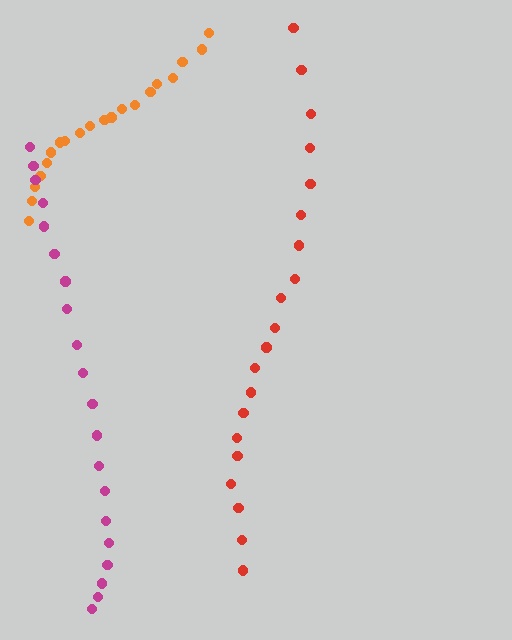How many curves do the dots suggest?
There are 3 distinct paths.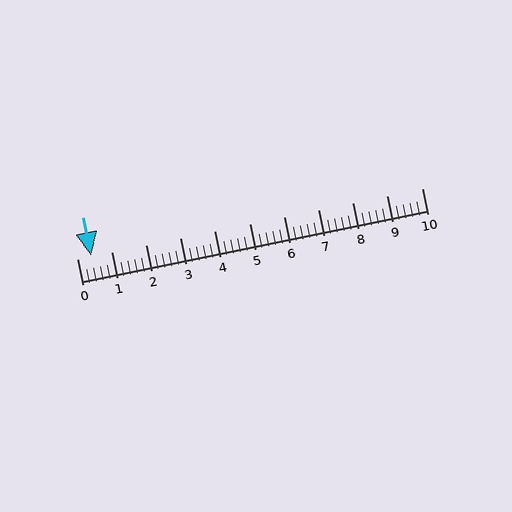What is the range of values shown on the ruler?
The ruler shows values from 0 to 10.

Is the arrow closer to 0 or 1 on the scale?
The arrow is closer to 0.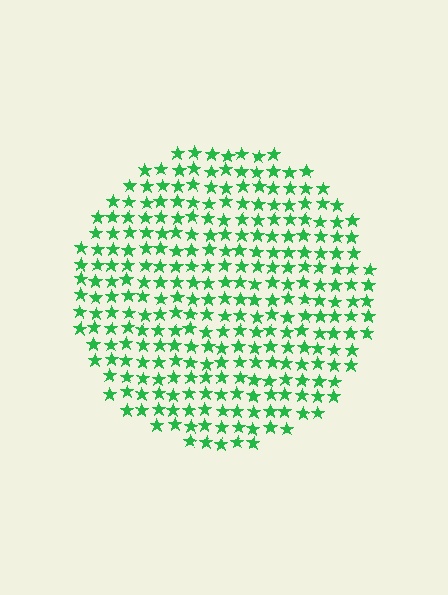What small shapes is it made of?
It is made of small stars.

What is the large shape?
The large shape is a circle.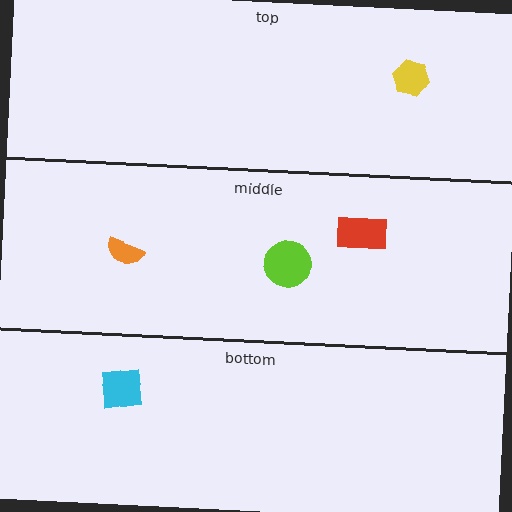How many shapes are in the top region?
1.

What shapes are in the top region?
The yellow hexagon.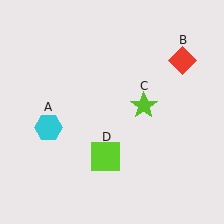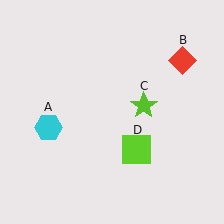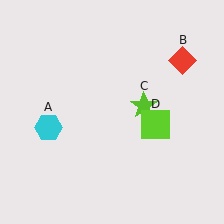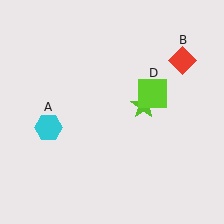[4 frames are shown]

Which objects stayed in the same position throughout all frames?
Cyan hexagon (object A) and red diamond (object B) and lime star (object C) remained stationary.